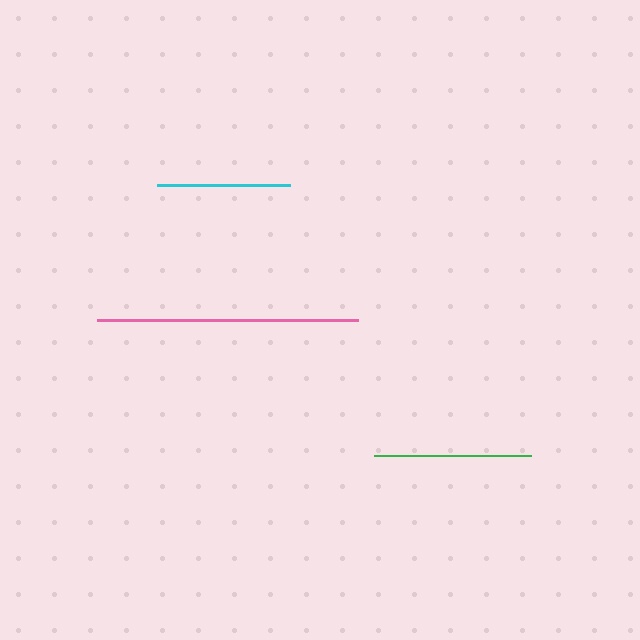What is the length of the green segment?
The green segment is approximately 157 pixels long.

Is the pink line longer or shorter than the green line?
The pink line is longer than the green line.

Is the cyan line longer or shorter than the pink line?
The pink line is longer than the cyan line.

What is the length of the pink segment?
The pink segment is approximately 260 pixels long.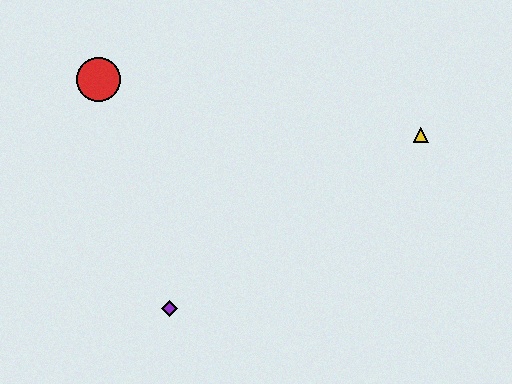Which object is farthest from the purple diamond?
The yellow triangle is farthest from the purple diamond.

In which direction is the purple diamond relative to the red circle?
The purple diamond is below the red circle.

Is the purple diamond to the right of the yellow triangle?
No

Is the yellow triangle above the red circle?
No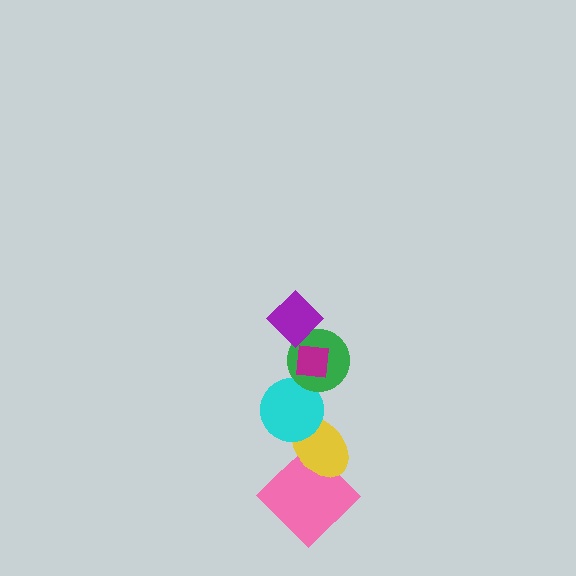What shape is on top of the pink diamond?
The yellow ellipse is on top of the pink diamond.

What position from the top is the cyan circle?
The cyan circle is 4th from the top.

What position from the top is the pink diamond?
The pink diamond is 6th from the top.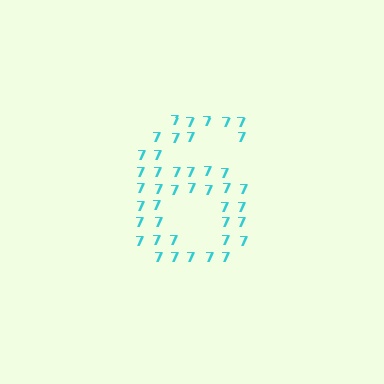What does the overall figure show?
The overall figure shows the digit 6.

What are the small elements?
The small elements are digit 7's.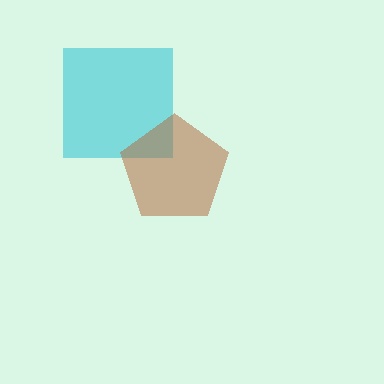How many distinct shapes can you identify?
There are 2 distinct shapes: a cyan square, a brown pentagon.